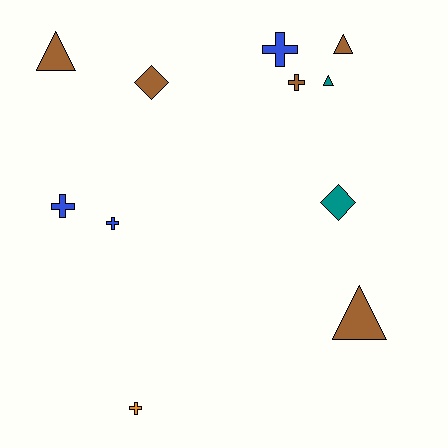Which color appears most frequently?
Brown, with 5 objects.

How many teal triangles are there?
There is 1 teal triangle.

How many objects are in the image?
There are 11 objects.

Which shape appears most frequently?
Cross, with 5 objects.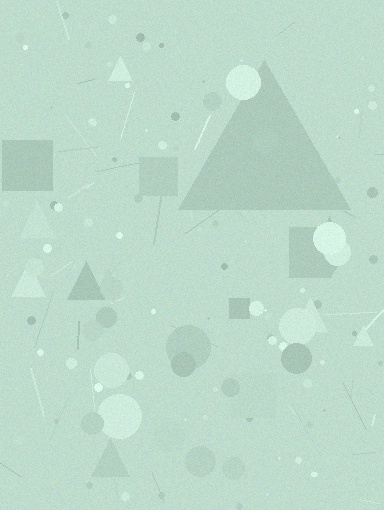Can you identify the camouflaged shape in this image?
The camouflaged shape is a triangle.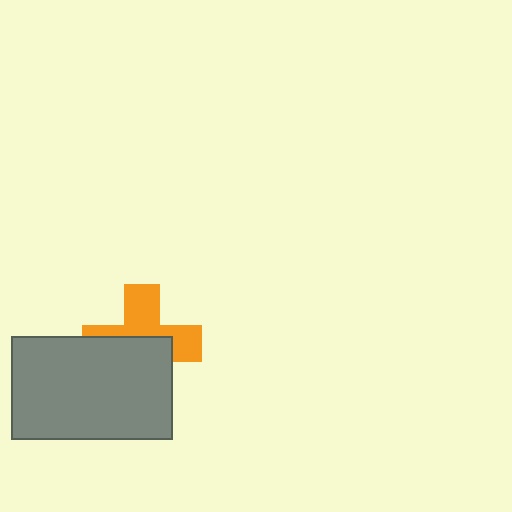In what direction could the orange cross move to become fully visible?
The orange cross could move up. That would shift it out from behind the gray rectangle entirely.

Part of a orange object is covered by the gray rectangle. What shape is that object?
It is a cross.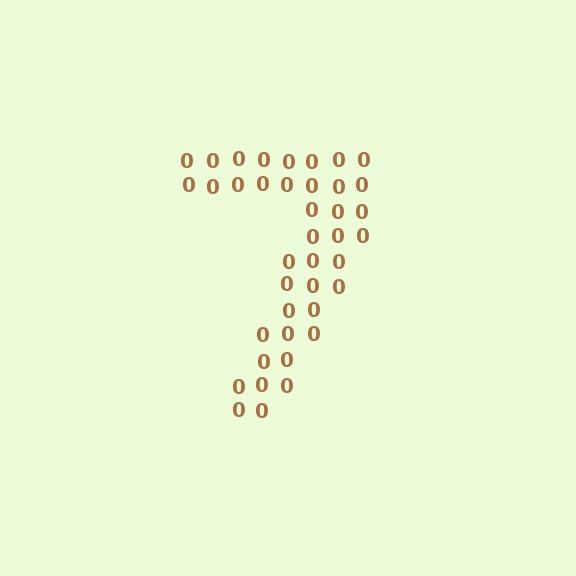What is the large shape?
The large shape is the digit 7.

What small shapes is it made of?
It is made of small digit 0's.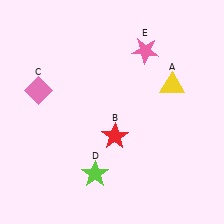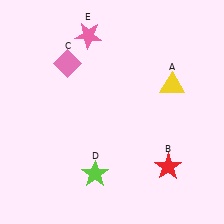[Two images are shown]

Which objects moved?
The objects that moved are: the red star (B), the pink diamond (C), the pink star (E).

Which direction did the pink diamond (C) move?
The pink diamond (C) moved right.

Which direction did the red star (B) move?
The red star (B) moved right.